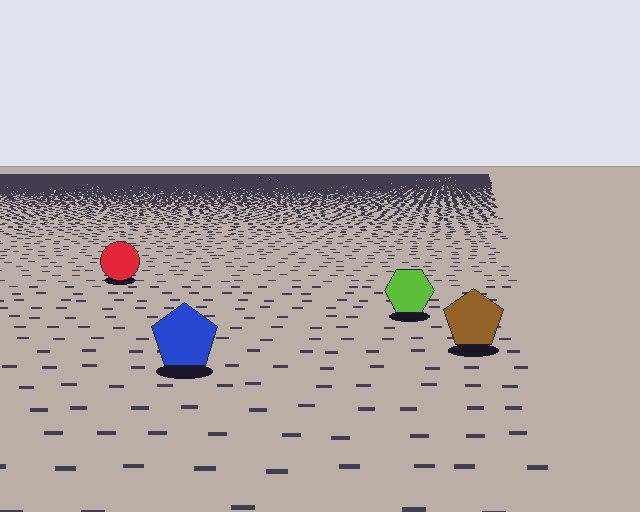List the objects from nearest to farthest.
From nearest to farthest: the blue pentagon, the brown pentagon, the lime hexagon, the red circle.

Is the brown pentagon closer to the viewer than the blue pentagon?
No. The blue pentagon is closer — you can tell from the texture gradient: the ground texture is coarser near it.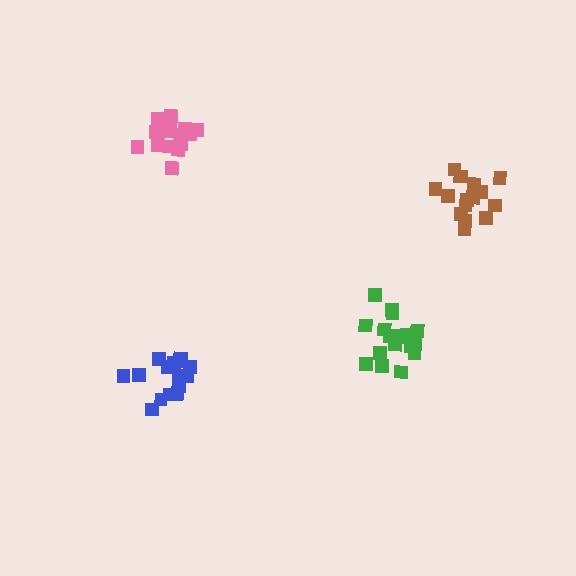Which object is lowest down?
The blue cluster is bottommost.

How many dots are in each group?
Group 1: 16 dots, Group 2: 18 dots, Group 3: 18 dots, Group 4: 15 dots (67 total).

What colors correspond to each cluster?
The clusters are colored: blue, green, pink, brown.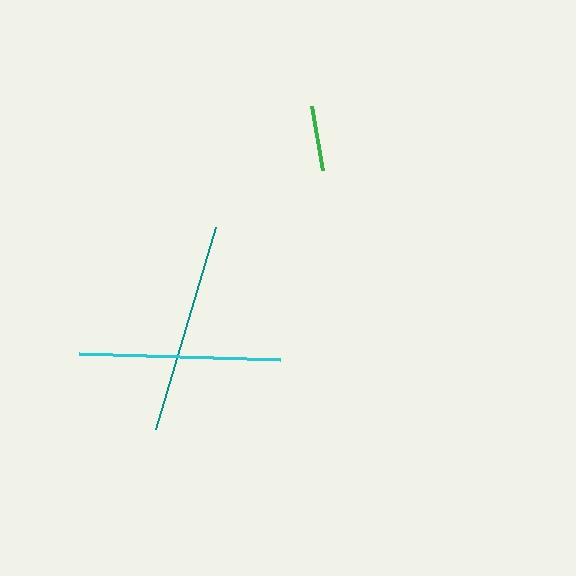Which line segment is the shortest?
The green line is the shortest at approximately 65 pixels.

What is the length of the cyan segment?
The cyan segment is approximately 201 pixels long.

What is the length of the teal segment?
The teal segment is approximately 211 pixels long.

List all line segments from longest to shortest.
From longest to shortest: teal, cyan, green.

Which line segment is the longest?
The teal line is the longest at approximately 211 pixels.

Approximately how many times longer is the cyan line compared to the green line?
The cyan line is approximately 3.1 times the length of the green line.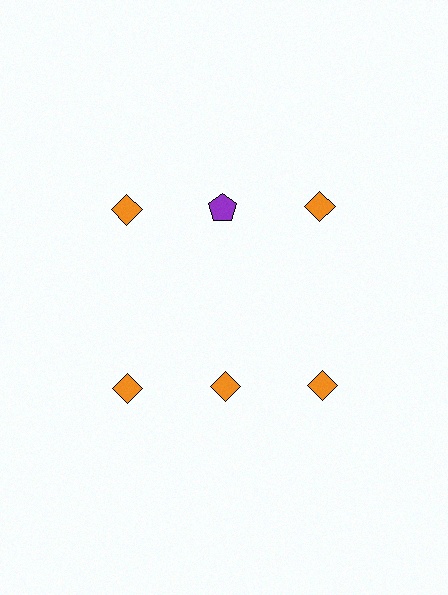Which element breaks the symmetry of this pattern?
The purple pentagon in the top row, second from left column breaks the symmetry. All other shapes are orange diamonds.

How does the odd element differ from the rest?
It differs in both color (purple instead of orange) and shape (pentagon instead of diamond).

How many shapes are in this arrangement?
There are 6 shapes arranged in a grid pattern.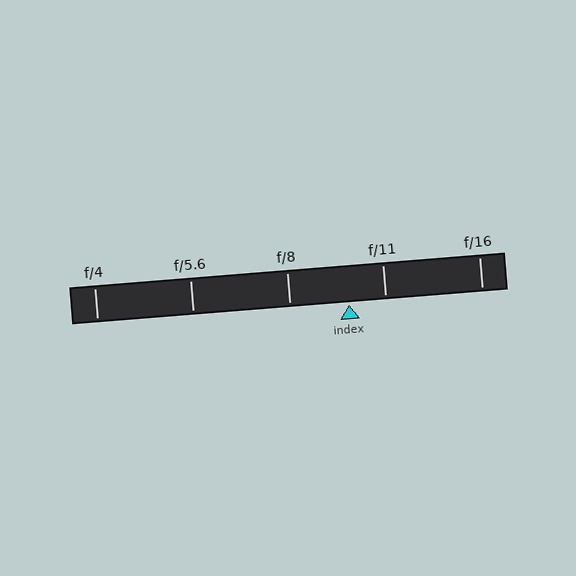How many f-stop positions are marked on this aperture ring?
There are 5 f-stop positions marked.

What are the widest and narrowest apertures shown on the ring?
The widest aperture shown is f/4 and the narrowest is f/16.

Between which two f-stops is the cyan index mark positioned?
The index mark is between f/8 and f/11.